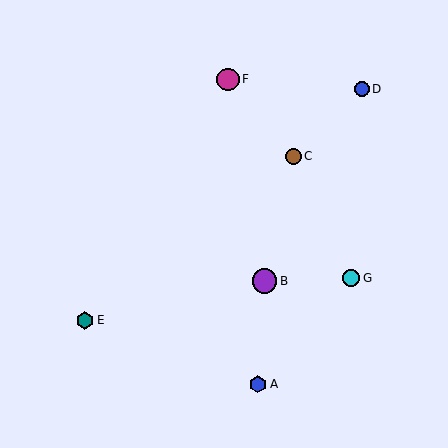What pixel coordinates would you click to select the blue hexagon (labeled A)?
Click at (258, 384) to select the blue hexagon A.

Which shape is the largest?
The purple circle (labeled B) is the largest.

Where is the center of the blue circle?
The center of the blue circle is at (362, 89).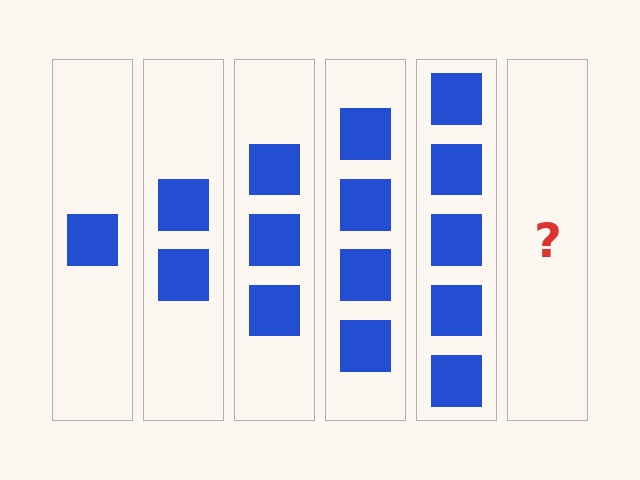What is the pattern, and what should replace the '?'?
The pattern is that each step adds one more square. The '?' should be 6 squares.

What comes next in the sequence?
The next element should be 6 squares.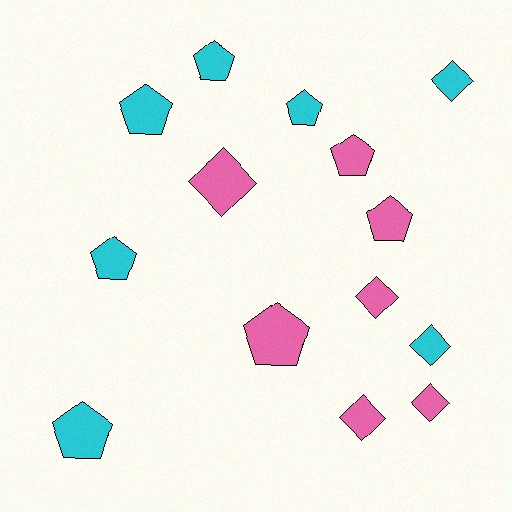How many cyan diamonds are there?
There are 2 cyan diamonds.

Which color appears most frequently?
Cyan, with 7 objects.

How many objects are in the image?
There are 14 objects.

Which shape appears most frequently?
Pentagon, with 8 objects.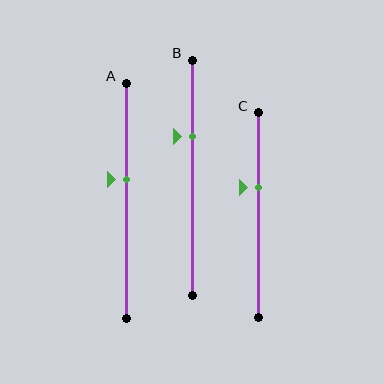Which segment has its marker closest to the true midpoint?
Segment A has its marker closest to the true midpoint.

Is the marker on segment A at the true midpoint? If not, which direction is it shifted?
No, the marker on segment A is shifted upward by about 9% of the segment length.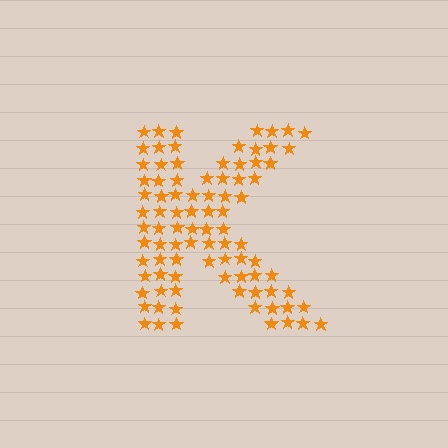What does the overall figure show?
The overall figure shows the letter K.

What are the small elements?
The small elements are stars.